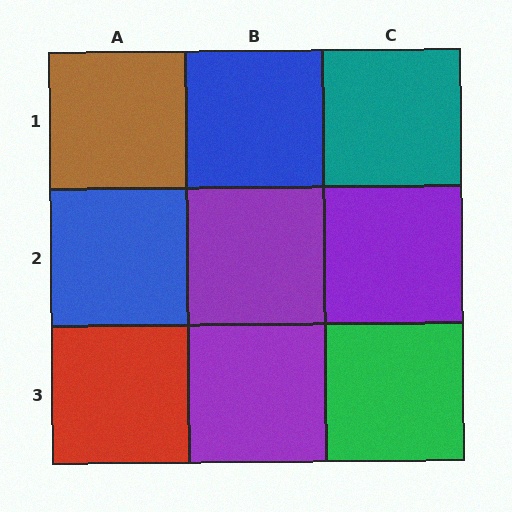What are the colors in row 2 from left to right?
Blue, purple, purple.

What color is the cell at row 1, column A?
Brown.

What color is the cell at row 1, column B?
Blue.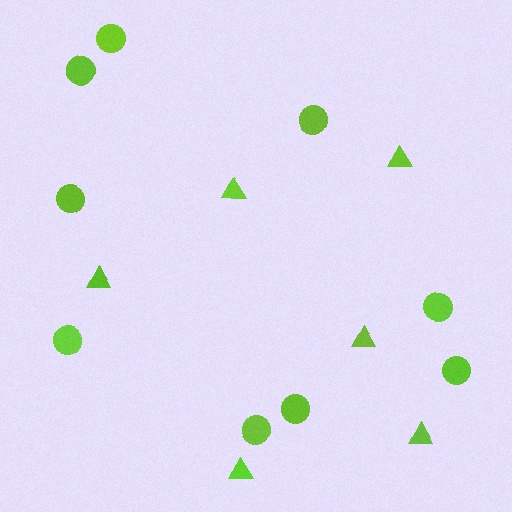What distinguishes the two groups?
There are 2 groups: one group of circles (9) and one group of triangles (6).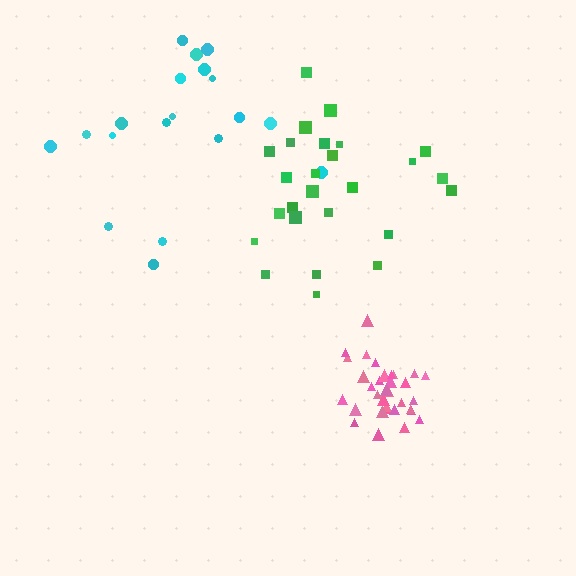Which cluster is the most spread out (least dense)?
Cyan.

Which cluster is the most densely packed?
Pink.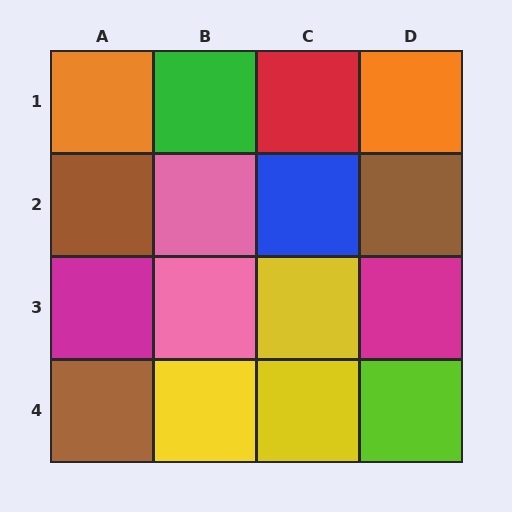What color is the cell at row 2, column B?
Pink.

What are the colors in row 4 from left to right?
Brown, yellow, yellow, lime.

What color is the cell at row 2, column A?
Brown.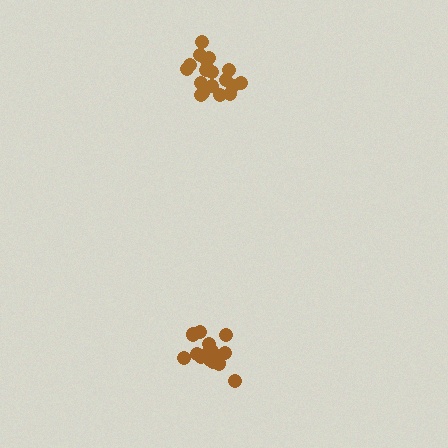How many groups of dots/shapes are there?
There are 2 groups.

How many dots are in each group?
Group 1: 18 dots, Group 2: 15 dots (33 total).